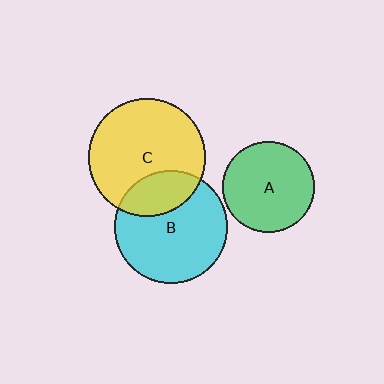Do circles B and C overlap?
Yes.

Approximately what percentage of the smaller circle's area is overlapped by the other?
Approximately 25%.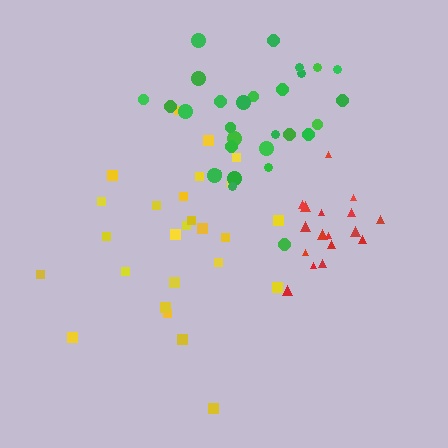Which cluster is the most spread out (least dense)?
Yellow.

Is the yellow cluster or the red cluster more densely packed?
Red.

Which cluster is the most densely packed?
Green.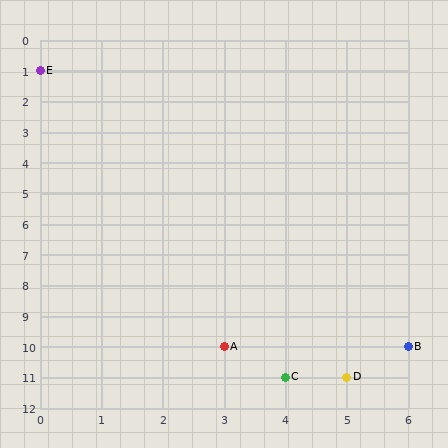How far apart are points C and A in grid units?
Points C and A are 1 column and 1 row apart (about 1.4 grid units diagonally).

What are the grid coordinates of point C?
Point C is at grid coordinates (4, 11).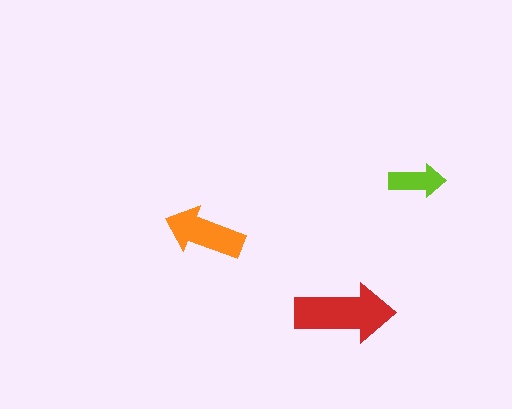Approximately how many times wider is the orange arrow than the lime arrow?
About 1.5 times wider.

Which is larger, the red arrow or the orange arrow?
The red one.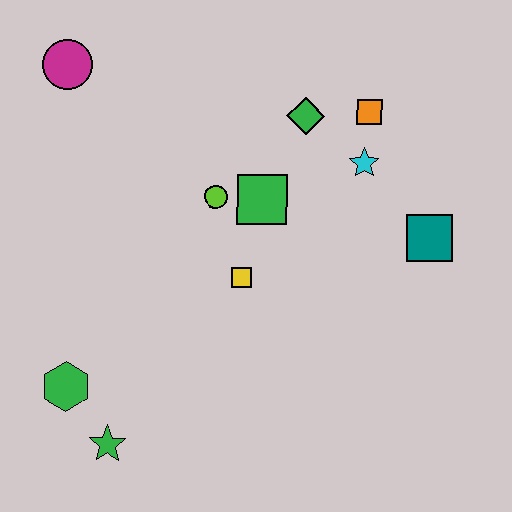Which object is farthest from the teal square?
The magenta circle is farthest from the teal square.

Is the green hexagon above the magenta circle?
No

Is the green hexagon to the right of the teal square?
No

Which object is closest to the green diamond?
The orange square is closest to the green diamond.